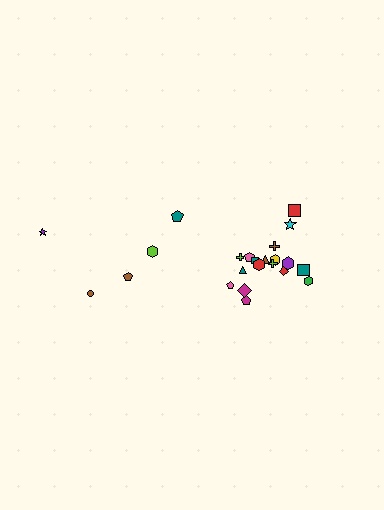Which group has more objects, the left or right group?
The right group.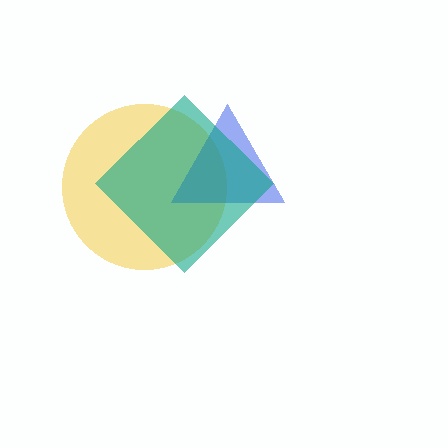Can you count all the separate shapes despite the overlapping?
Yes, there are 3 separate shapes.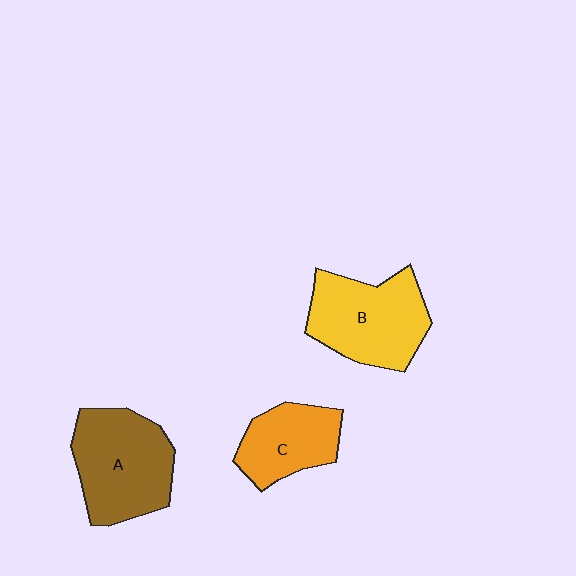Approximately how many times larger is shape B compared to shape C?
Approximately 1.4 times.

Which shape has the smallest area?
Shape C (orange).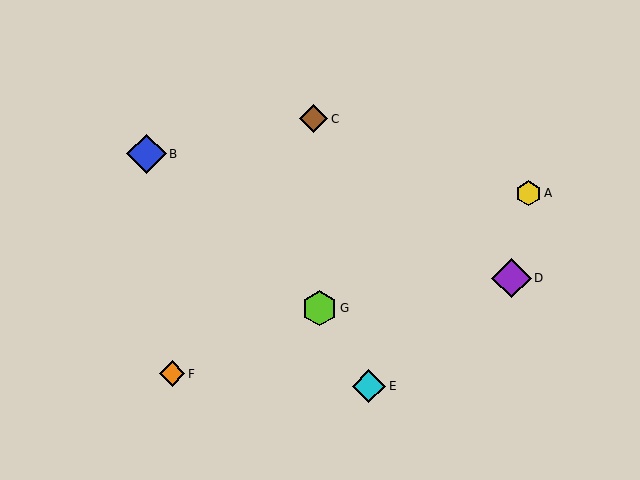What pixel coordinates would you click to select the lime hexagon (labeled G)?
Click at (320, 308) to select the lime hexagon G.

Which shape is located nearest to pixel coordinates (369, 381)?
The cyan diamond (labeled E) at (369, 386) is nearest to that location.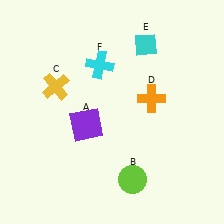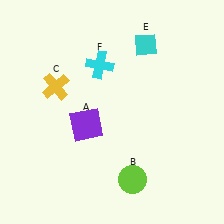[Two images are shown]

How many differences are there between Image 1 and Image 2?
There is 1 difference between the two images.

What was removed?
The orange cross (D) was removed in Image 2.